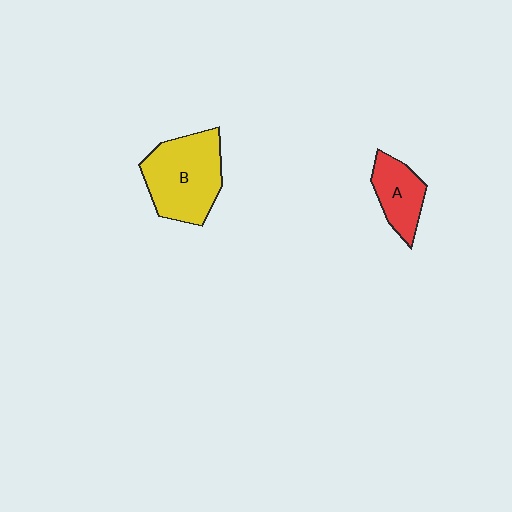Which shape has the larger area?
Shape B (yellow).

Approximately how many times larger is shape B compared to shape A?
Approximately 1.8 times.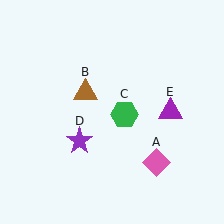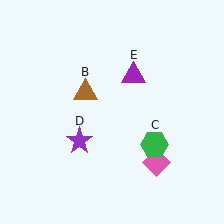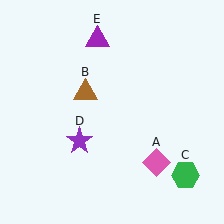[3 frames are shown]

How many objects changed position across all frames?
2 objects changed position: green hexagon (object C), purple triangle (object E).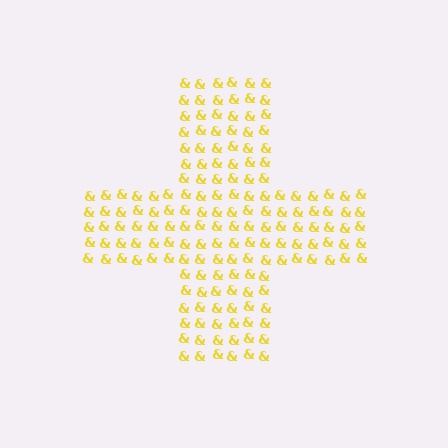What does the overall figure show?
The overall figure shows a cross.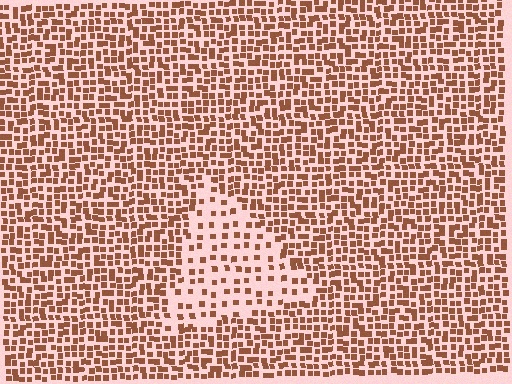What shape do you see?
I see a triangle.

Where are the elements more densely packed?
The elements are more densely packed outside the triangle boundary.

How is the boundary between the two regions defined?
The boundary is defined by a change in element density (approximately 2.3x ratio). All elements are the same color, size, and shape.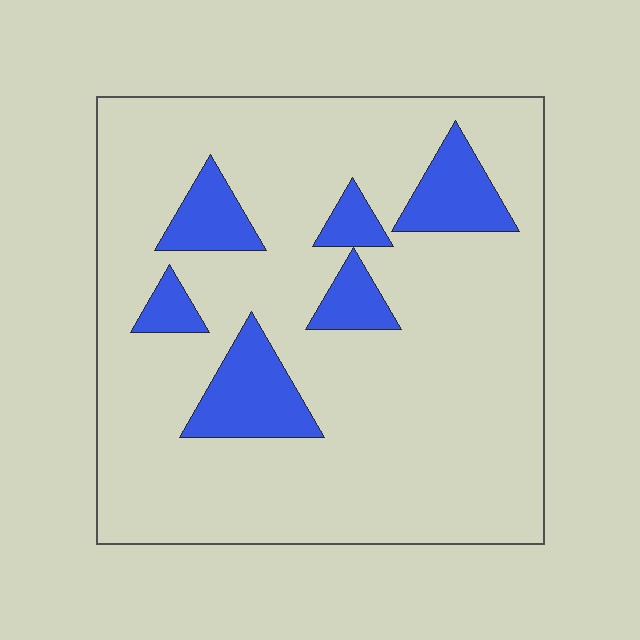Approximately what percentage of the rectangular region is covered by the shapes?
Approximately 15%.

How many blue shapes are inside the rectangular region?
6.